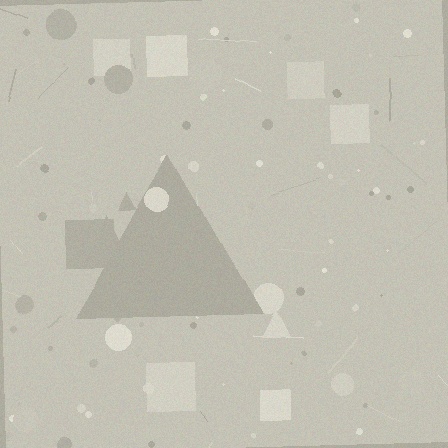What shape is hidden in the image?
A triangle is hidden in the image.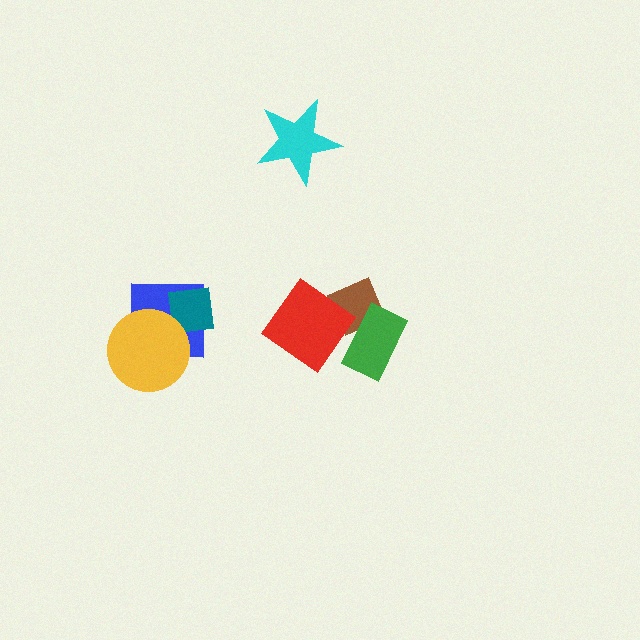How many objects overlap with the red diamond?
2 objects overlap with the red diamond.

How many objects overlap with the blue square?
2 objects overlap with the blue square.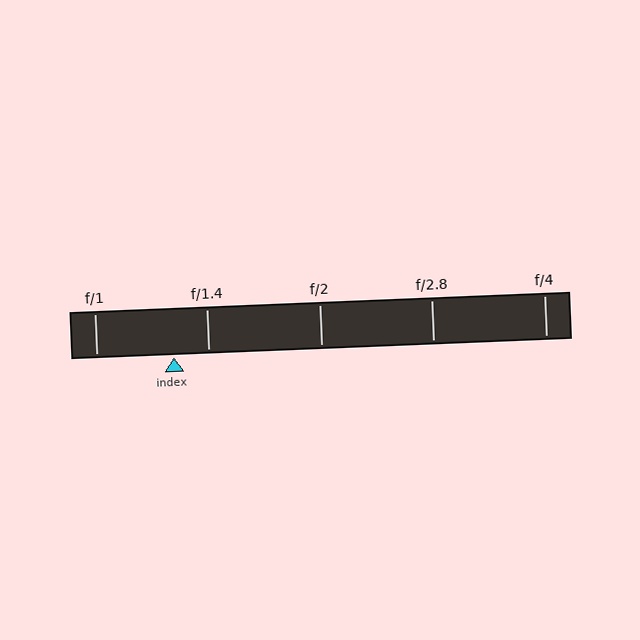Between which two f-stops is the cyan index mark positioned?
The index mark is between f/1 and f/1.4.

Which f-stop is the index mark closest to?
The index mark is closest to f/1.4.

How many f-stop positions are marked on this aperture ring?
There are 5 f-stop positions marked.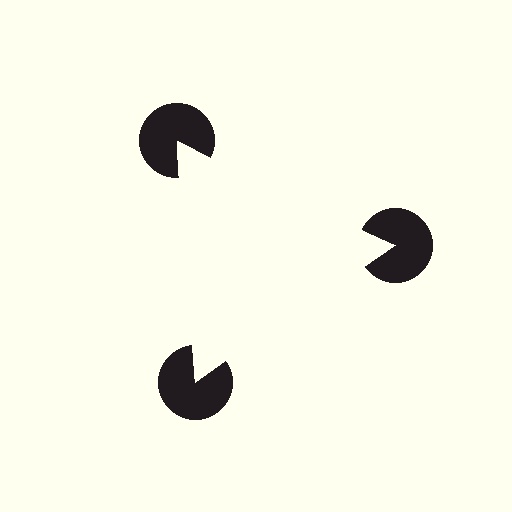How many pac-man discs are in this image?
There are 3 — one at each vertex of the illusory triangle.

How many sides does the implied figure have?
3 sides.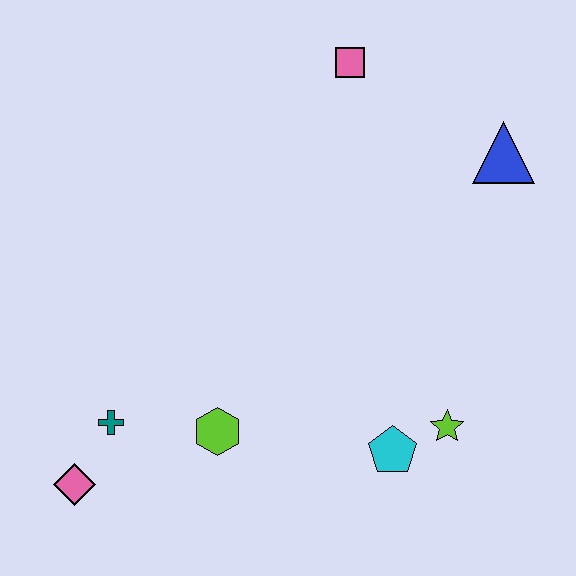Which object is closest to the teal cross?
The pink diamond is closest to the teal cross.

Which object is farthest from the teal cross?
The blue triangle is farthest from the teal cross.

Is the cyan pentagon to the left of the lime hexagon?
No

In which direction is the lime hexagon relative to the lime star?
The lime hexagon is to the left of the lime star.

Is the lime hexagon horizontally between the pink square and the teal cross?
Yes